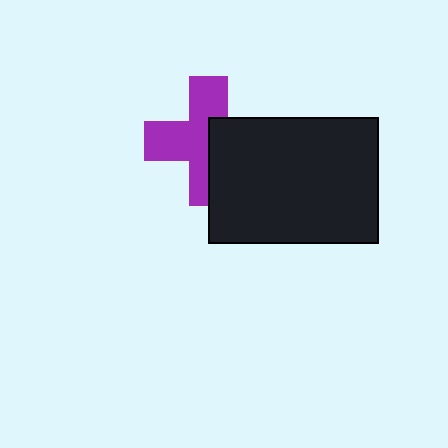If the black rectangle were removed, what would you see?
You would see the complete purple cross.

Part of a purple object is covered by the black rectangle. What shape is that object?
It is a cross.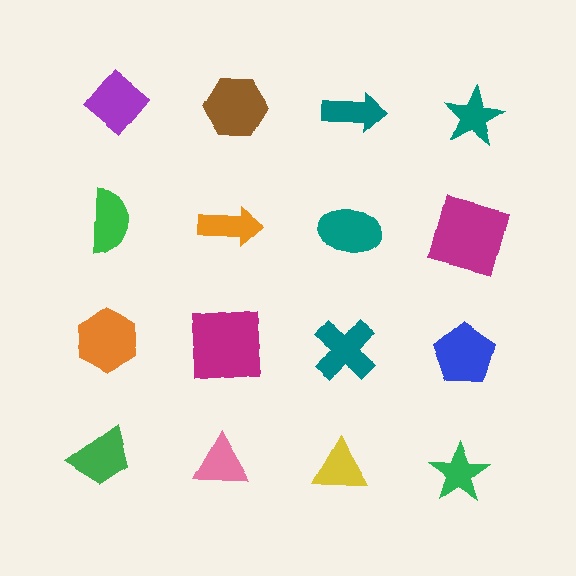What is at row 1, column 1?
A purple diamond.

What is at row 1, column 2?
A brown hexagon.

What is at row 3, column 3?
A teal cross.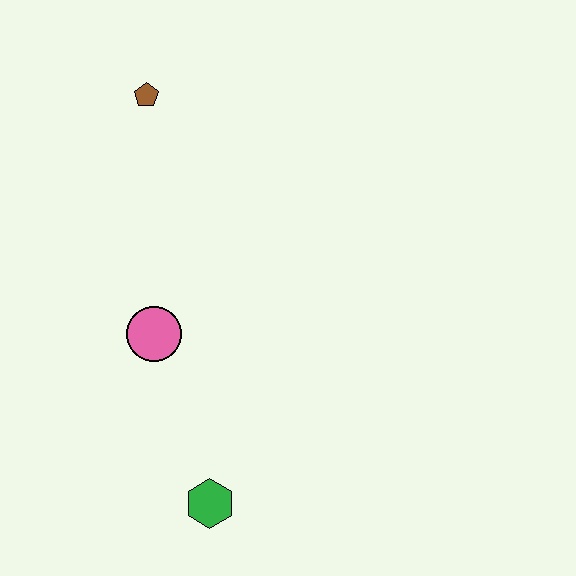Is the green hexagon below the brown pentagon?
Yes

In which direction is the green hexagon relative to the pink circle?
The green hexagon is below the pink circle.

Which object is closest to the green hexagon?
The pink circle is closest to the green hexagon.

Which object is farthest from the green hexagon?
The brown pentagon is farthest from the green hexagon.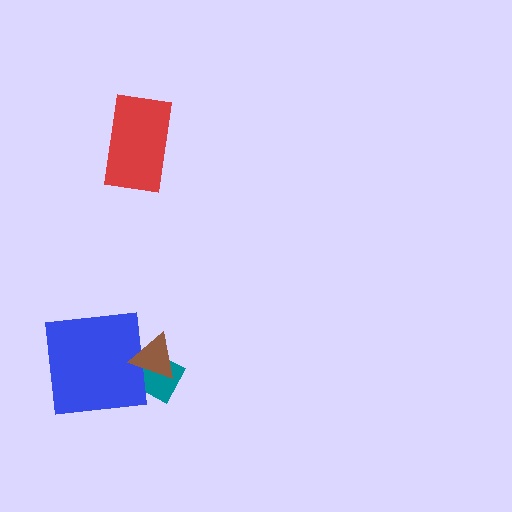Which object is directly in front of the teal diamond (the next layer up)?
The blue square is directly in front of the teal diamond.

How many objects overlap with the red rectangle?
0 objects overlap with the red rectangle.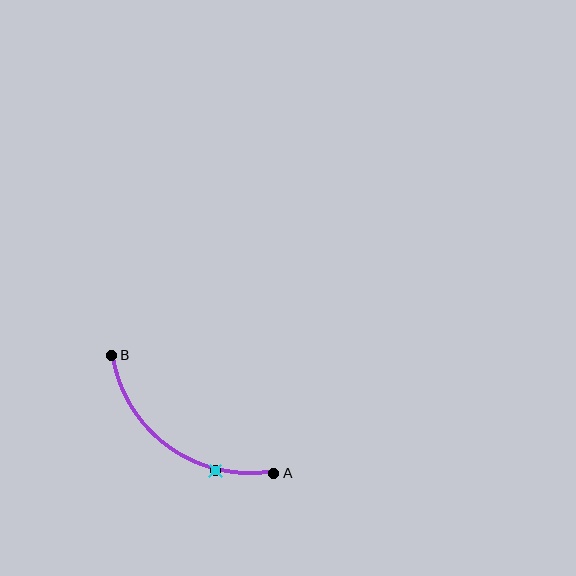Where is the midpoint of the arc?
The arc midpoint is the point on the curve farthest from the straight line joining A and B. It sits below and to the left of that line.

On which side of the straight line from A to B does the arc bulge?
The arc bulges below and to the left of the straight line connecting A and B.